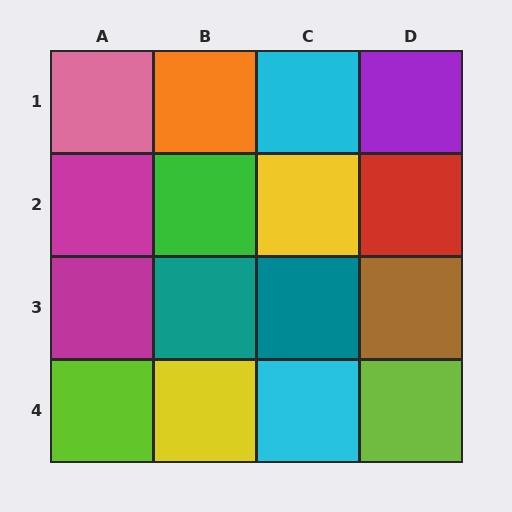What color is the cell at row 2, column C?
Yellow.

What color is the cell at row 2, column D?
Red.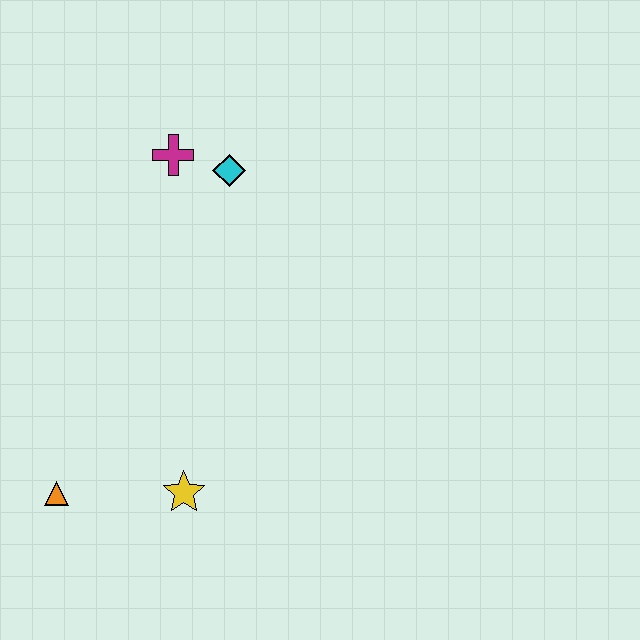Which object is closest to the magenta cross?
The cyan diamond is closest to the magenta cross.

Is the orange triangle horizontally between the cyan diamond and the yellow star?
No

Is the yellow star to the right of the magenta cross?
Yes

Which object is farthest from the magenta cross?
The orange triangle is farthest from the magenta cross.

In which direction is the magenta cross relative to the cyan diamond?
The magenta cross is to the left of the cyan diamond.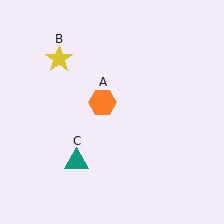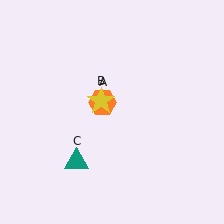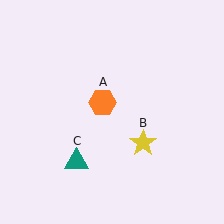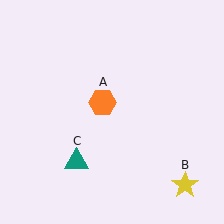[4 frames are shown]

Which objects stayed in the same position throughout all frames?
Orange hexagon (object A) and teal triangle (object C) remained stationary.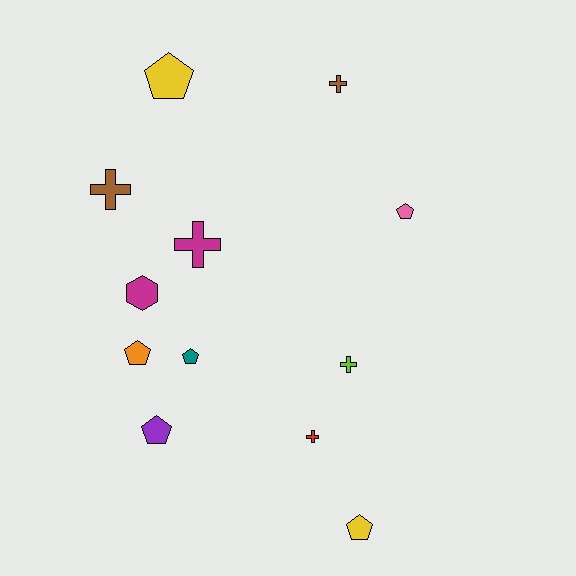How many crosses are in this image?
There are 5 crosses.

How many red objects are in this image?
There is 1 red object.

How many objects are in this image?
There are 12 objects.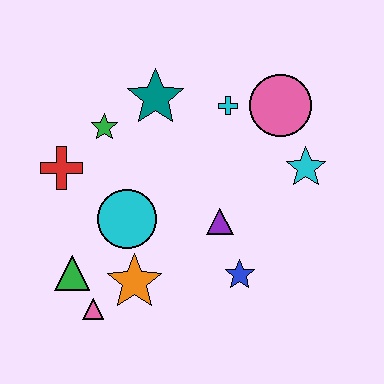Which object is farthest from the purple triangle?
The red cross is farthest from the purple triangle.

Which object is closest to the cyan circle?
The orange star is closest to the cyan circle.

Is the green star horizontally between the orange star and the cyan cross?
No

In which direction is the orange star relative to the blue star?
The orange star is to the left of the blue star.